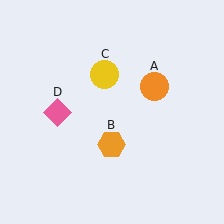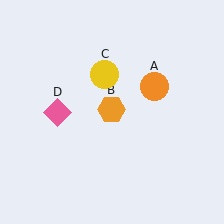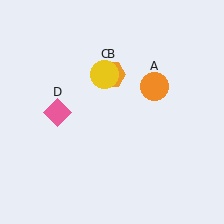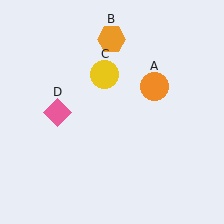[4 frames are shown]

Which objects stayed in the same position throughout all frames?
Orange circle (object A) and yellow circle (object C) and pink diamond (object D) remained stationary.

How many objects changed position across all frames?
1 object changed position: orange hexagon (object B).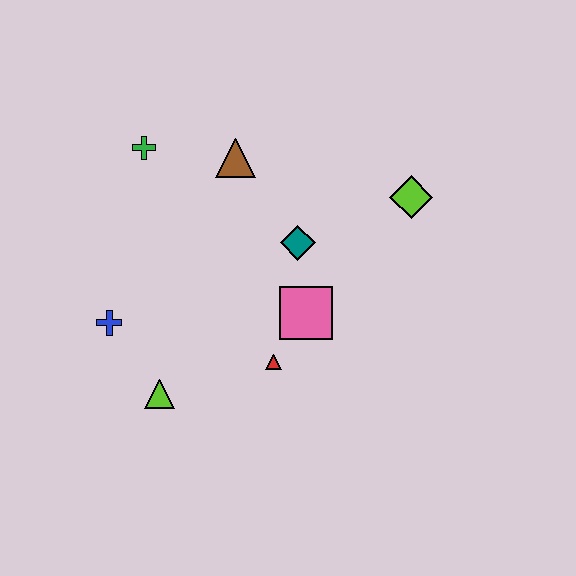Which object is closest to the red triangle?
The pink square is closest to the red triangle.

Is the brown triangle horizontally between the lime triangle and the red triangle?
Yes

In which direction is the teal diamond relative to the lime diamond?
The teal diamond is to the left of the lime diamond.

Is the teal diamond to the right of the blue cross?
Yes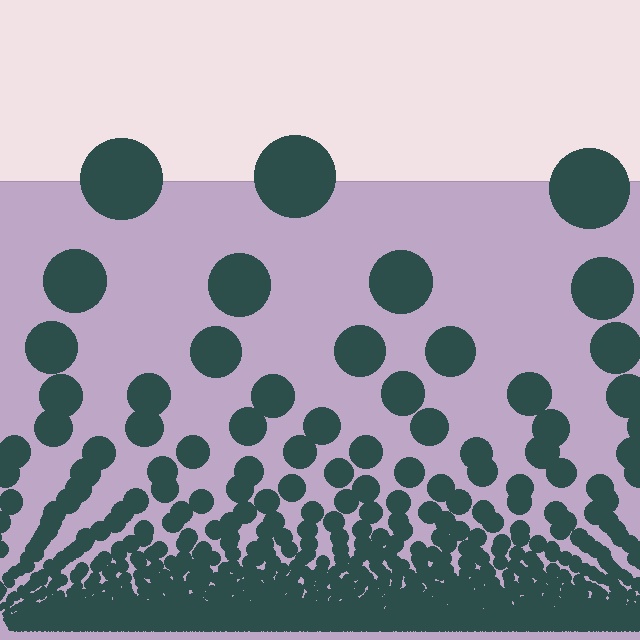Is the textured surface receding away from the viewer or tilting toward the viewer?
The surface appears to tilt toward the viewer. Texture elements get larger and sparser toward the top.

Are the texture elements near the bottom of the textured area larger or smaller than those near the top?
Smaller. The gradient is inverted — elements near the bottom are smaller and denser.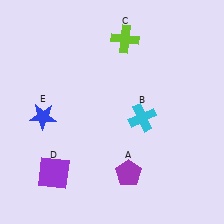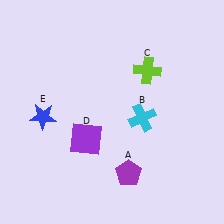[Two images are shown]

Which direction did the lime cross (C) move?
The lime cross (C) moved down.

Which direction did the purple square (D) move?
The purple square (D) moved up.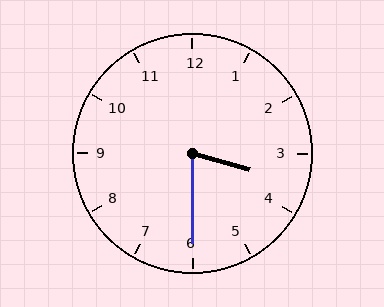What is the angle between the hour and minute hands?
Approximately 75 degrees.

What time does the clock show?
3:30.